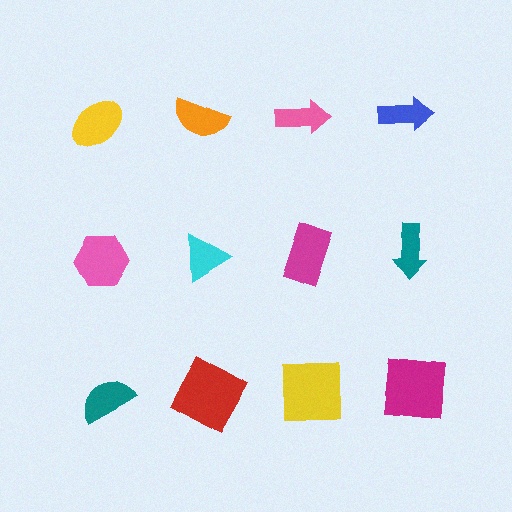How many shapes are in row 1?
4 shapes.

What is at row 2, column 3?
A magenta rectangle.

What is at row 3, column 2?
A red square.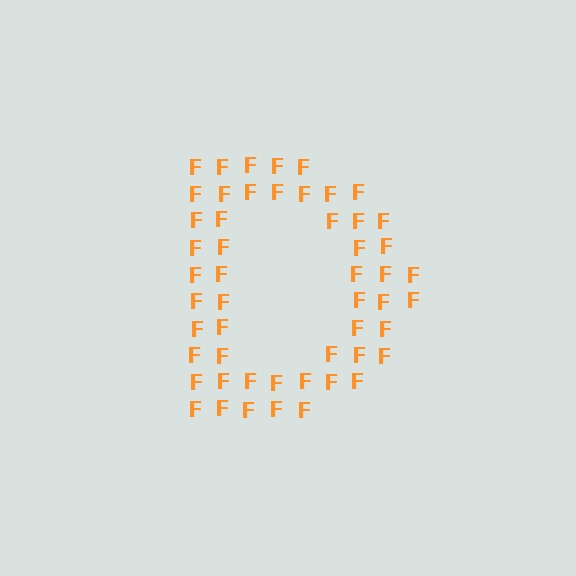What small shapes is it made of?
It is made of small letter F's.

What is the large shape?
The large shape is the letter D.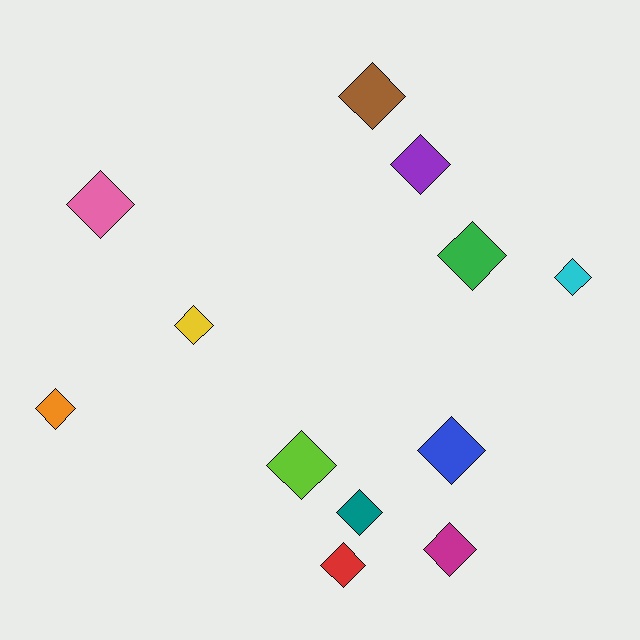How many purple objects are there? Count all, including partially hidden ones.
There is 1 purple object.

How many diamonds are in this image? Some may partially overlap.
There are 12 diamonds.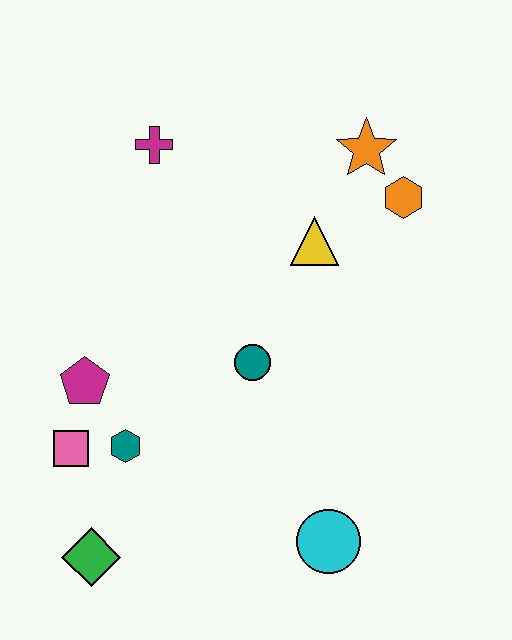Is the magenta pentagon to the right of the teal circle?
No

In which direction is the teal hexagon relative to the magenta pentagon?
The teal hexagon is below the magenta pentagon.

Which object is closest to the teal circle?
The yellow triangle is closest to the teal circle.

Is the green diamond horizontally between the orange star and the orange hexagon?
No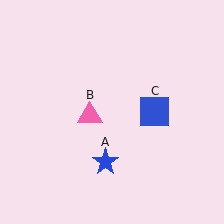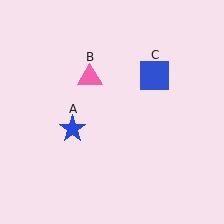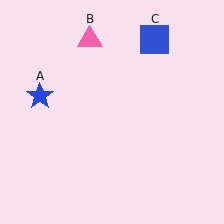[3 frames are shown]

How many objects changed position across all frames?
3 objects changed position: blue star (object A), pink triangle (object B), blue square (object C).